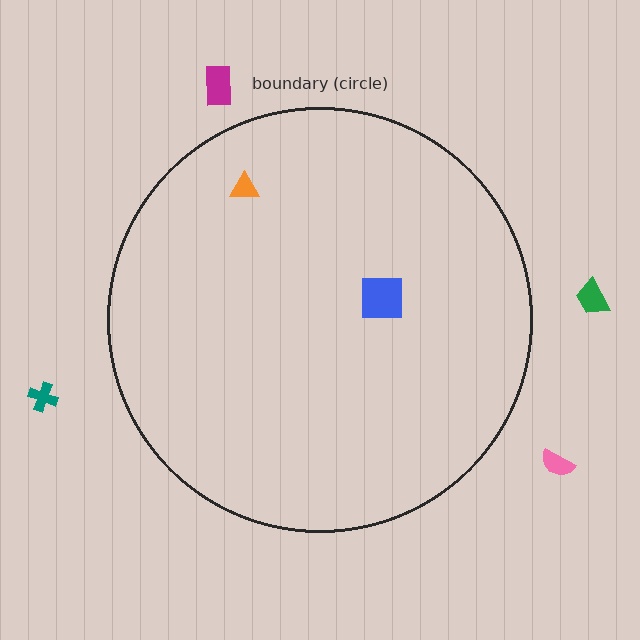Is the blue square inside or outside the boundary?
Inside.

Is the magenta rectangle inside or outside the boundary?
Outside.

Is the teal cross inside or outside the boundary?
Outside.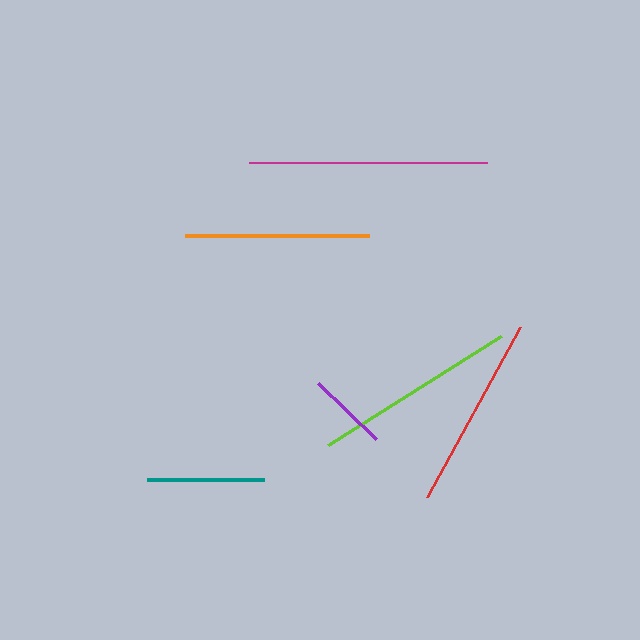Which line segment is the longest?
The magenta line is the longest at approximately 238 pixels.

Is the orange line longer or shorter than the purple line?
The orange line is longer than the purple line.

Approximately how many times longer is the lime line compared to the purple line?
The lime line is approximately 2.5 times the length of the purple line.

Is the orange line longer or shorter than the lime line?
The lime line is longer than the orange line.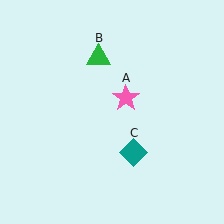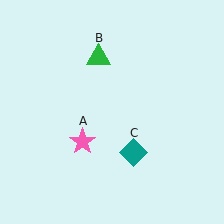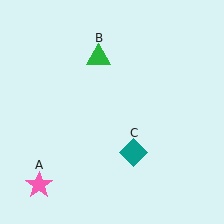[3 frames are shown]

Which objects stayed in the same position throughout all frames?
Green triangle (object B) and teal diamond (object C) remained stationary.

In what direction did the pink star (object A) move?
The pink star (object A) moved down and to the left.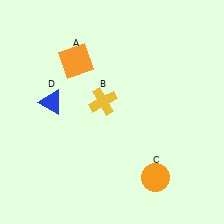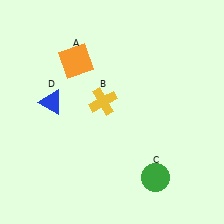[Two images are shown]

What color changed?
The circle (C) changed from orange in Image 1 to green in Image 2.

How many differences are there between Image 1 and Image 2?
There is 1 difference between the two images.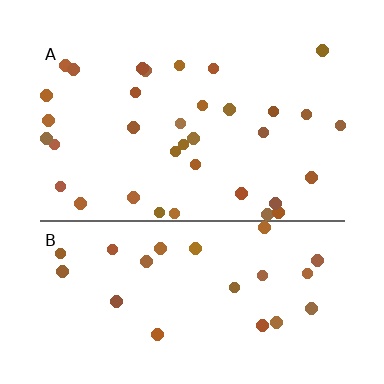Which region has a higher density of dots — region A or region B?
A (the top).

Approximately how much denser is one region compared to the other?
Approximately 1.4× — region A over region B.